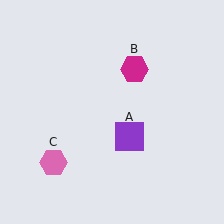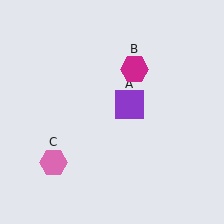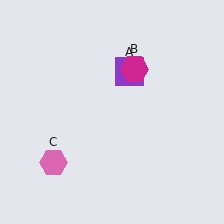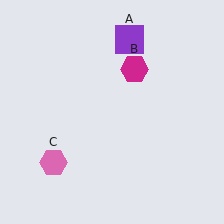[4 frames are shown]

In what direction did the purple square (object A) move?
The purple square (object A) moved up.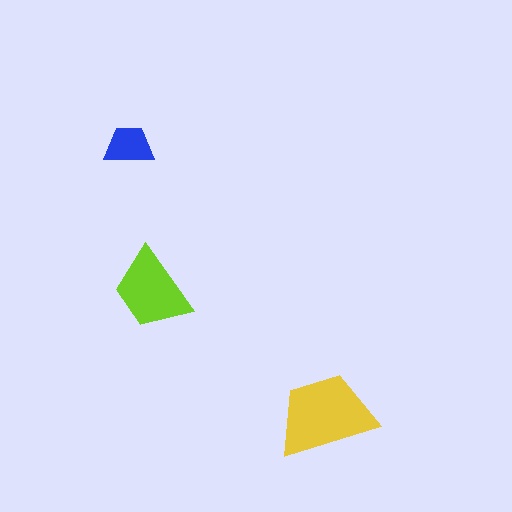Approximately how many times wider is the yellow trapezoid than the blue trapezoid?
About 2 times wider.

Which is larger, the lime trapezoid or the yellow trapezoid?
The yellow one.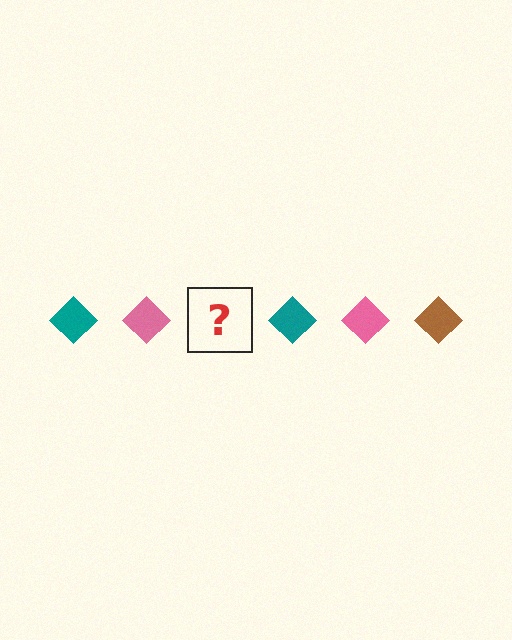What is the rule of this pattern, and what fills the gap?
The rule is that the pattern cycles through teal, pink, brown diamonds. The gap should be filled with a brown diamond.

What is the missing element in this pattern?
The missing element is a brown diamond.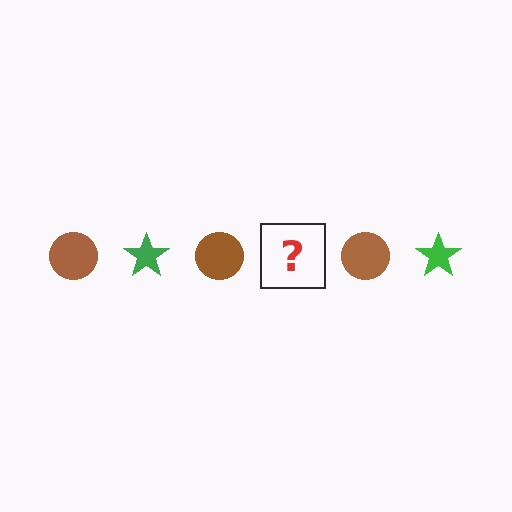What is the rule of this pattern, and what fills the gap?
The rule is that the pattern alternates between brown circle and green star. The gap should be filled with a green star.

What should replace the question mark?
The question mark should be replaced with a green star.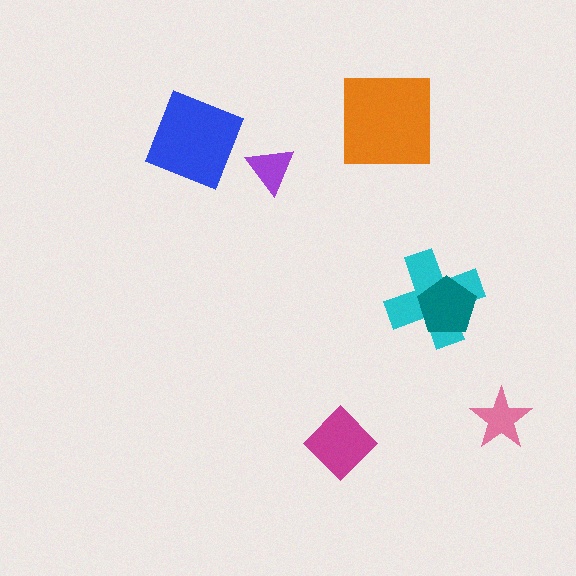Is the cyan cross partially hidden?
Yes, it is partially covered by another shape.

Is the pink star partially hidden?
No, no other shape covers it.